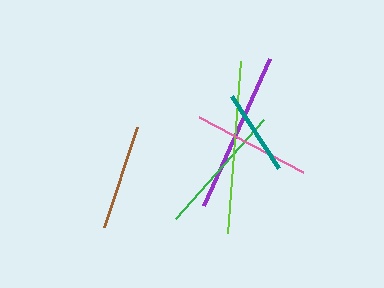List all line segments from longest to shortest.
From longest to shortest: lime, purple, green, pink, brown, teal.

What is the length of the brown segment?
The brown segment is approximately 105 pixels long.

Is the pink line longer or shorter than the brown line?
The pink line is longer than the brown line.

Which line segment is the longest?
The lime line is the longest at approximately 173 pixels.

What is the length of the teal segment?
The teal segment is approximately 86 pixels long.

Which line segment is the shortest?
The teal line is the shortest at approximately 86 pixels.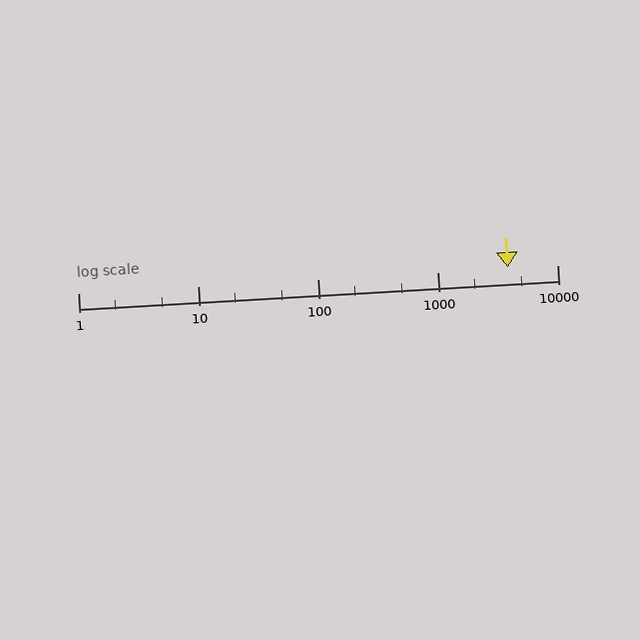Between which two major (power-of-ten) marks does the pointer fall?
The pointer is between 1000 and 10000.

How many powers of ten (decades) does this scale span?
The scale spans 4 decades, from 1 to 10000.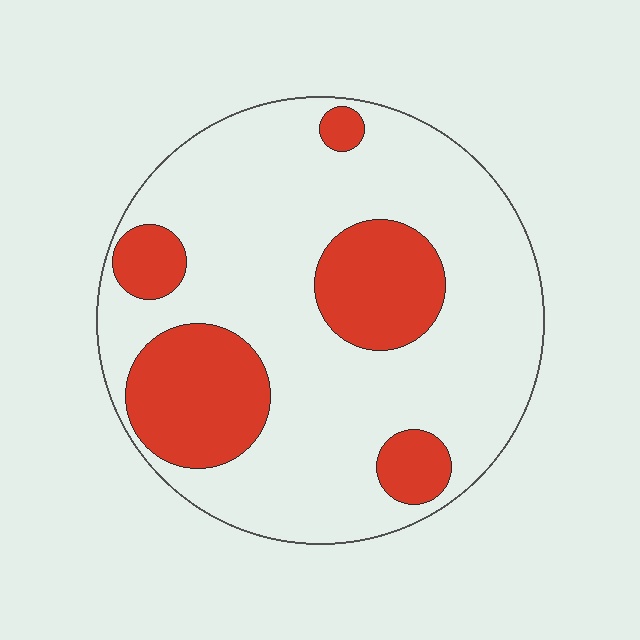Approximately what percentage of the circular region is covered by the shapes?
Approximately 25%.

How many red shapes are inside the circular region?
5.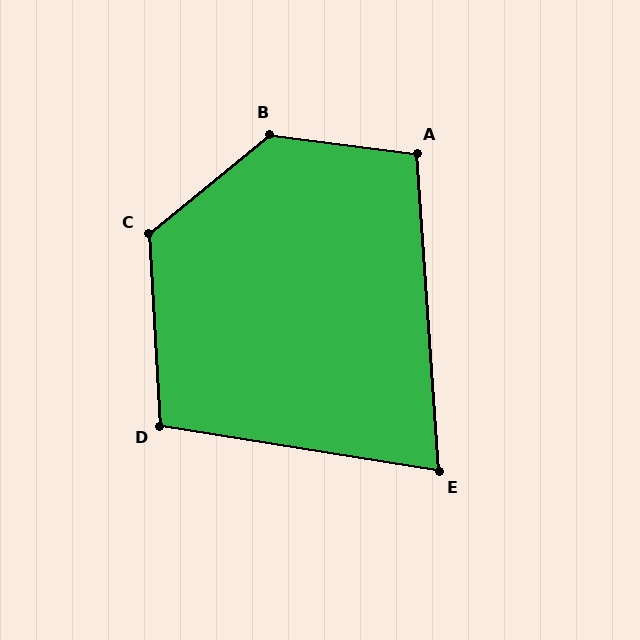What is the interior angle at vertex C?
Approximately 126 degrees (obtuse).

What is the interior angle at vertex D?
Approximately 102 degrees (obtuse).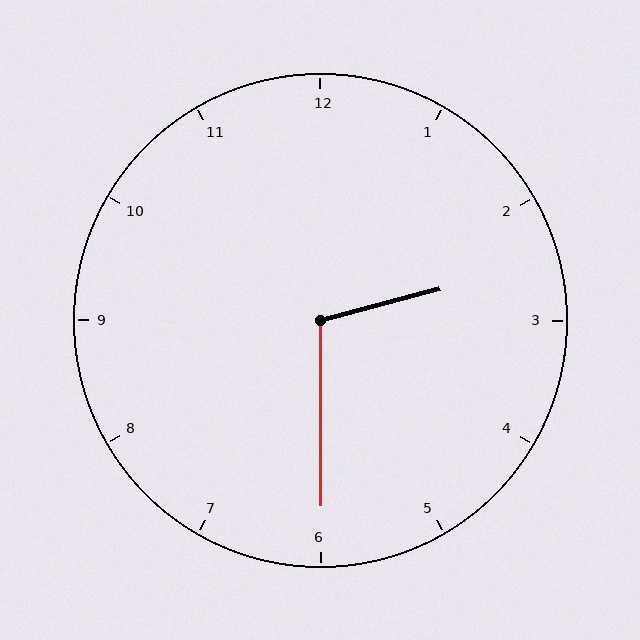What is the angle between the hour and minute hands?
Approximately 105 degrees.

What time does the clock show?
2:30.